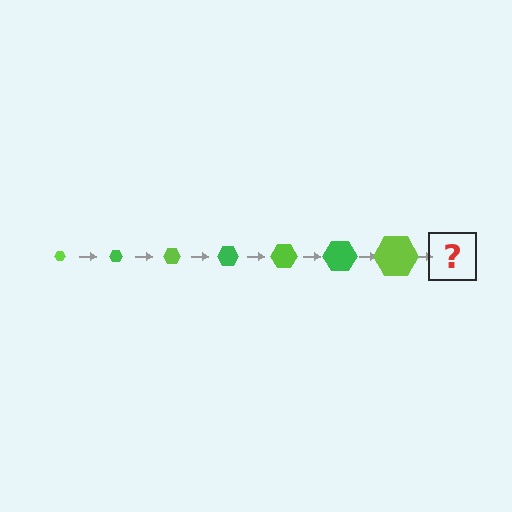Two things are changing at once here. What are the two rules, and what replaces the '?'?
The two rules are that the hexagon grows larger each step and the color cycles through lime and green. The '?' should be a green hexagon, larger than the previous one.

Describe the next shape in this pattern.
It should be a green hexagon, larger than the previous one.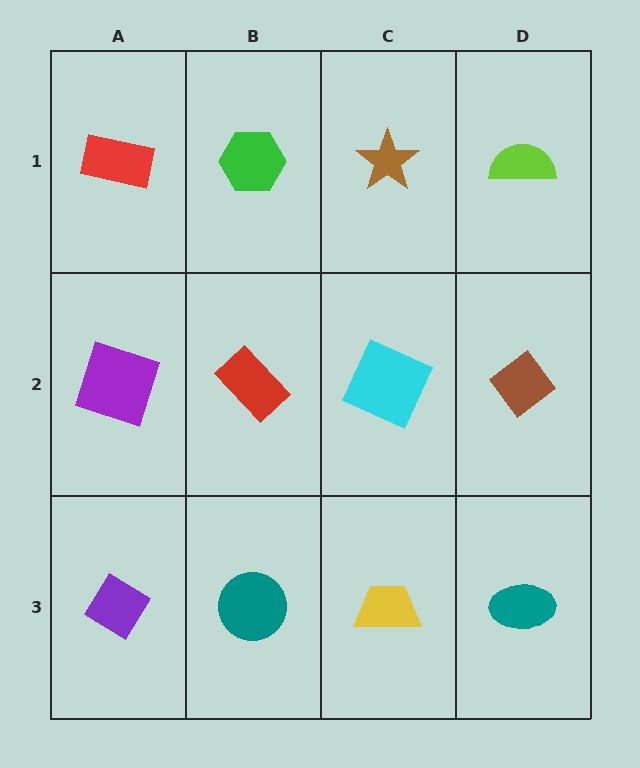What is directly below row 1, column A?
A purple square.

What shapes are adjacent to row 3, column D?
A brown diamond (row 2, column D), a yellow trapezoid (row 3, column C).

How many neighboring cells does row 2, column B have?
4.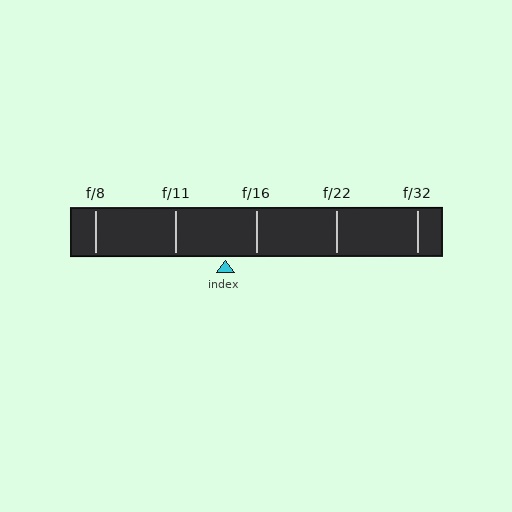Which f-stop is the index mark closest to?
The index mark is closest to f/16.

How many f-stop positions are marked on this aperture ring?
There are 5 f-stop positions marked.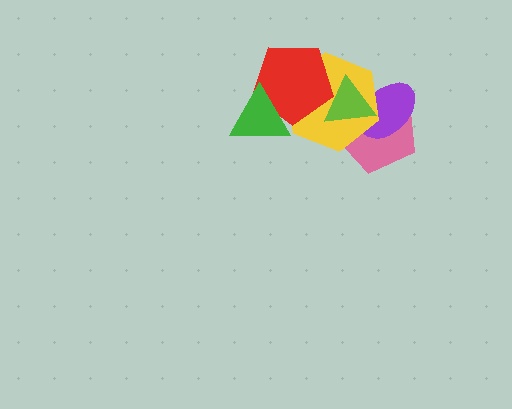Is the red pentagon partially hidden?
Yes, it is partially covered by another shape.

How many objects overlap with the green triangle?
2 objects overlap with the green triangle.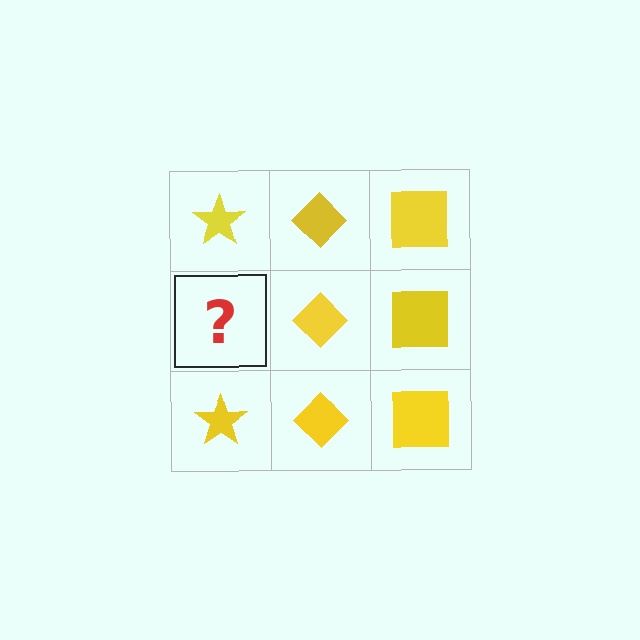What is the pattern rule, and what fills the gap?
The rule is that each column has a consistent shape. The gap should be filled with a yellow star.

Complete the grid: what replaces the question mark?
The question mark should be replaced with a yellow star.